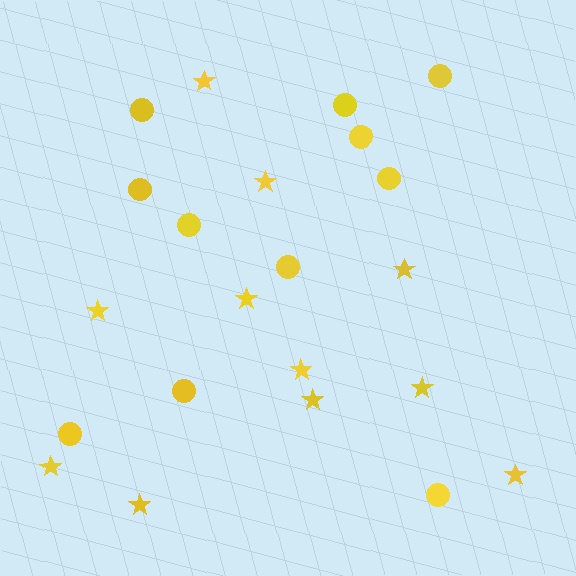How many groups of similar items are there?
There are 2 groups: one group of circles (11) and one group of stars (11).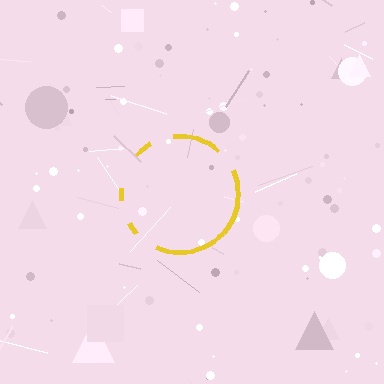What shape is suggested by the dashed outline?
The dashed outline suggests a circle.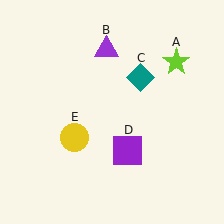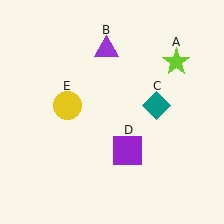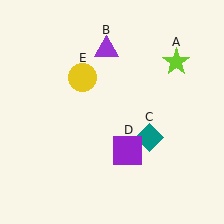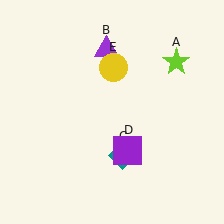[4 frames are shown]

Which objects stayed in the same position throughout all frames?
Lime star (object A) and purple triangle (object B) and purple square (object D) remained stationary.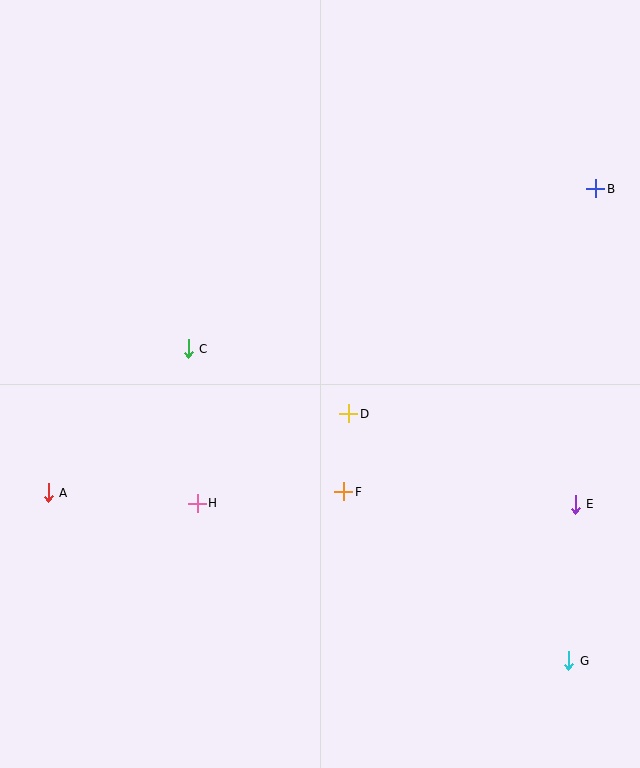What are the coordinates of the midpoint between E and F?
The midpoint between E and F is at (459, 498).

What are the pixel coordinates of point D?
Point D is at (349, 414).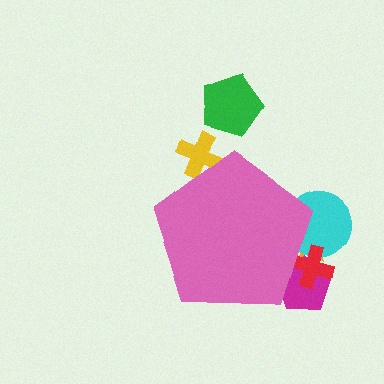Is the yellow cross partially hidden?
Yes, the yellow cross is partially hidden behind the pink pentagon.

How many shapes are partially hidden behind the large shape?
5 shapes are partially hidden.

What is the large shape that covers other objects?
A pink pentagon.